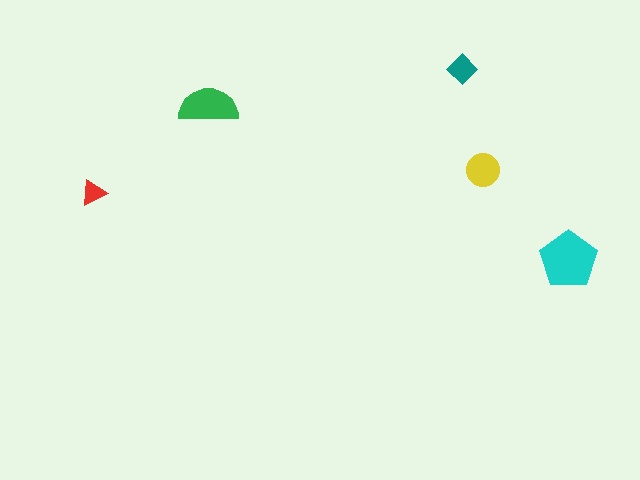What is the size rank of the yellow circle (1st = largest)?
3rd.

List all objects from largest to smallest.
The cyan pentagon, the green semicircle, the yellow circle, the teal diamond, the red triangle.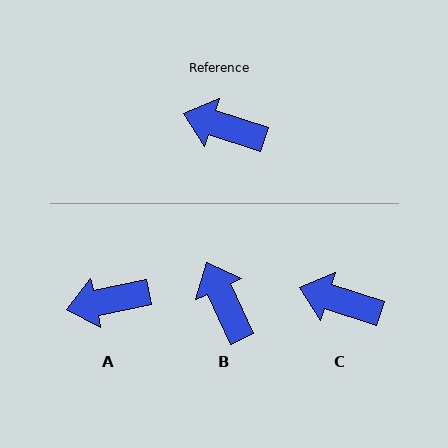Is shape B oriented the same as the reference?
No, it is off by about 47 degrees.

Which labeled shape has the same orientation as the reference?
C.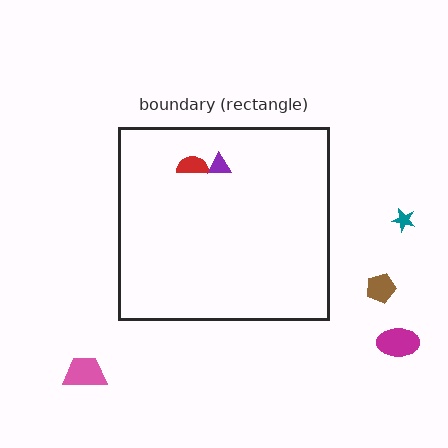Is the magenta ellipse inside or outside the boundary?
Outside.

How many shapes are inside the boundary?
2 inside, 4 outside.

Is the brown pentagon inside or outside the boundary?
Outside.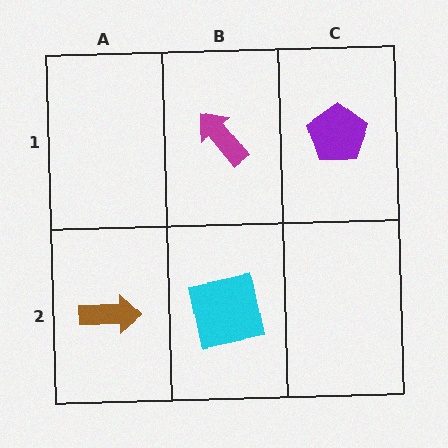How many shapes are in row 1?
2 shapes.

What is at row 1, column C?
A purple pentagon.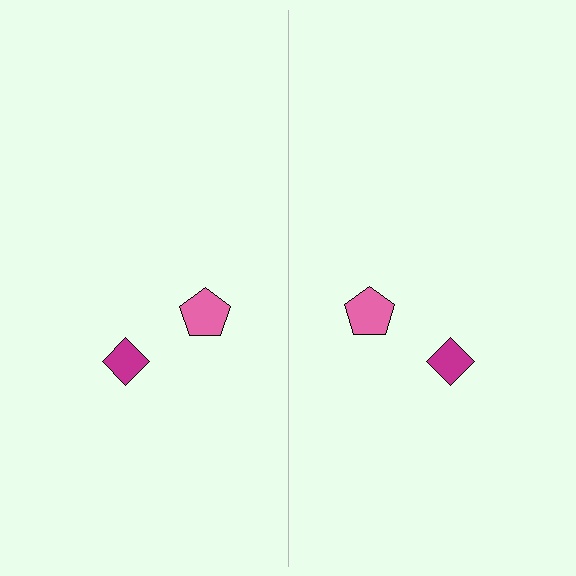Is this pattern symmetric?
Yes, this pattern has bilateral (reflection) symmetry.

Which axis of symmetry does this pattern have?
The pattern has a vertical axis of symmetry running through the center of the image.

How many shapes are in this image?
There are 4 shapes in this image.